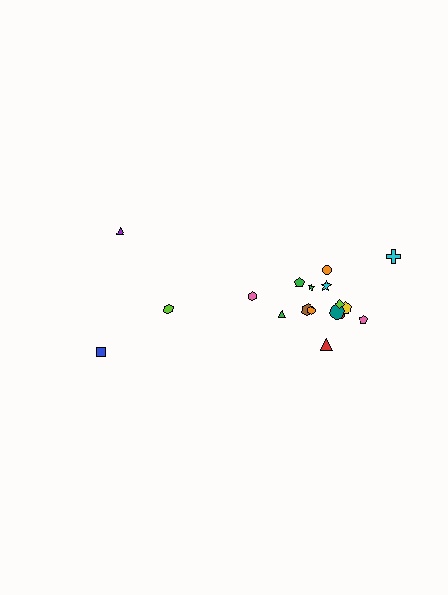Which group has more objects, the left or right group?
The right group.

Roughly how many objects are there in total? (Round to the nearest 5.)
Roughly 20 objects in total.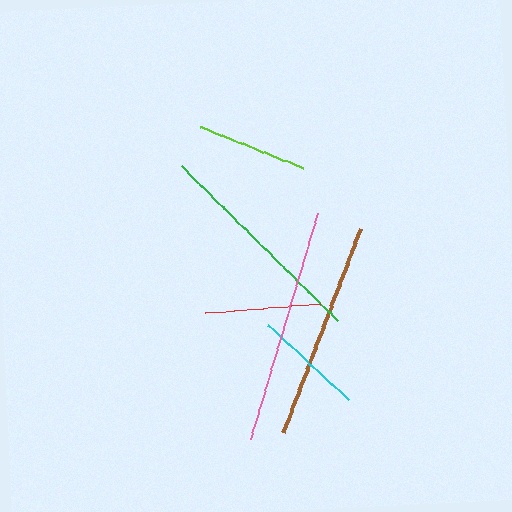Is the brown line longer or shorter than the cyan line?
The brown line is longer than the cyan line.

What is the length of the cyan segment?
The cyan segment is approximately 109 pixels long.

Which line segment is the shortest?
The cyan line is the shortest at approximately 109 pixels.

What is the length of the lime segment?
The lime segment is approximately 111 pixels long.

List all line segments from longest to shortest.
From longest to shortest: pink, green, brown, red, lime, cyan.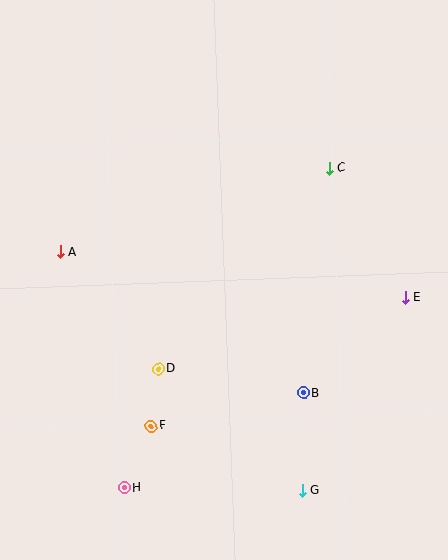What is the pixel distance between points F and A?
The distance between F and A is 196 pixels.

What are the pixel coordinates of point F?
Point F is at (151, 426).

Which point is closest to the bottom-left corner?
Point H is closest to the bottom-left corner.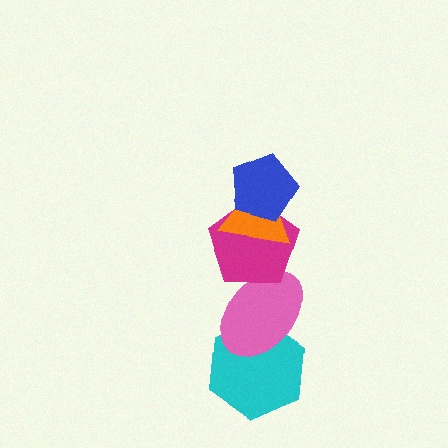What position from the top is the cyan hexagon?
The cyan hexagon is 5th from the top.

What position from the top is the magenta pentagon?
The magenta pentagon is 3rd from the top.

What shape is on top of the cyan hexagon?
The pink ellipse is on top of the cyan hexagon.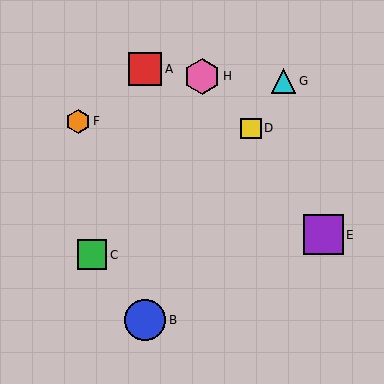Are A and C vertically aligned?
No, A is at x≈145 and C is at x≈92.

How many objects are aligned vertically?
2 objects (A, B) are aligned vertically.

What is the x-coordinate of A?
Object A is at x≈145.